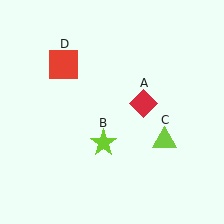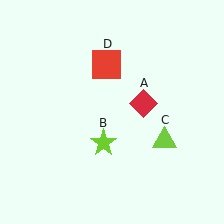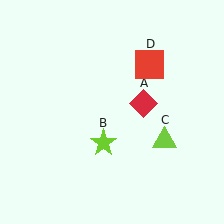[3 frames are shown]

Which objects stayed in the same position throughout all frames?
Red diamond (object A) and lime star (object B) and lime triangle (object C) remained stationary.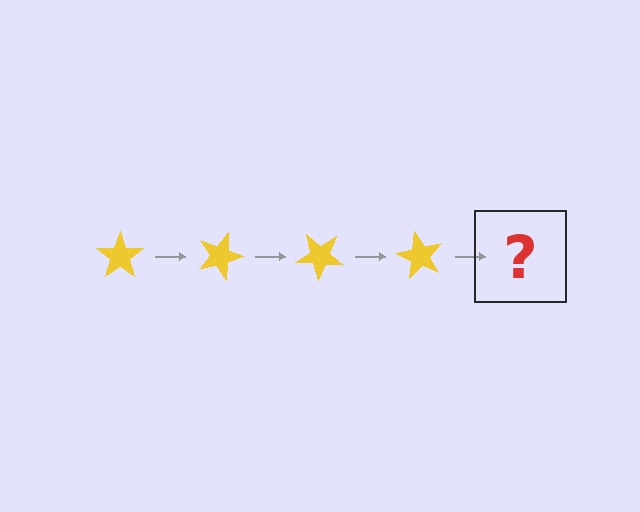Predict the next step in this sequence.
The next step is a yellow star rotated 80 degrees.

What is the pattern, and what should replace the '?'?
The pattern is that the star rotates 20 degrees each step. The '?' should be a yellow star rotated 80 degrees.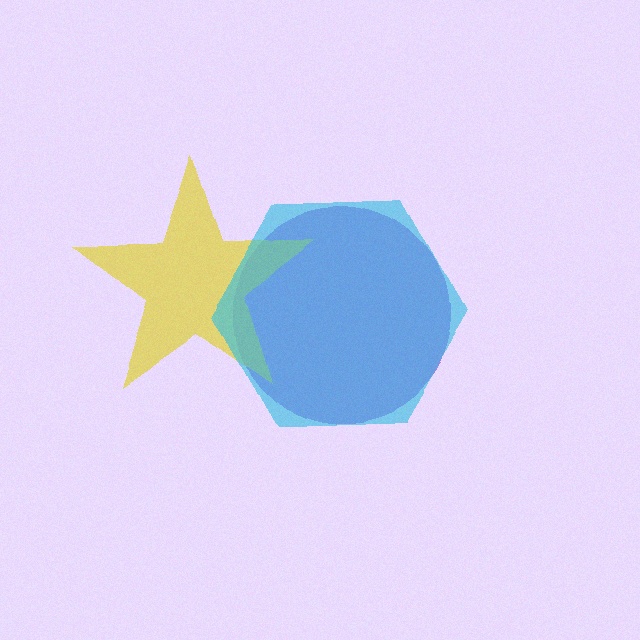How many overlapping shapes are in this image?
There are 3 overlapping shapes in the image.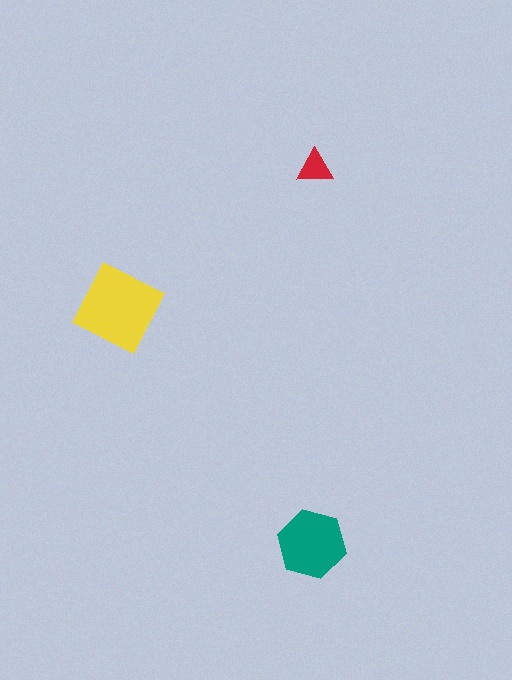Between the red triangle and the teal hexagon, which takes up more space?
The teal hexagon.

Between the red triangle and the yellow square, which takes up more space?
The yellow square.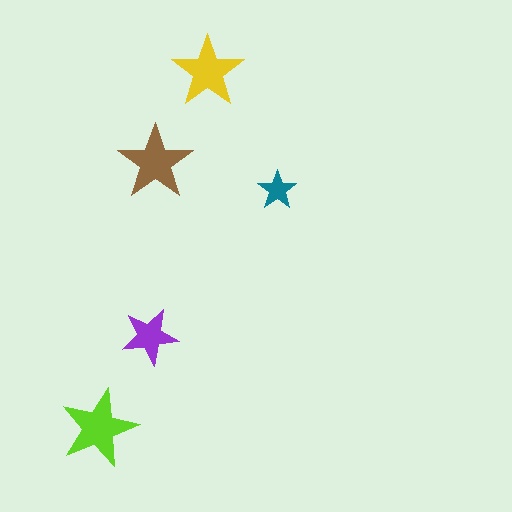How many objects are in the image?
There are 5 objects in the image.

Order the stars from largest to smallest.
the lime one, the brown one, the yellow one, the purple one, the teal one.